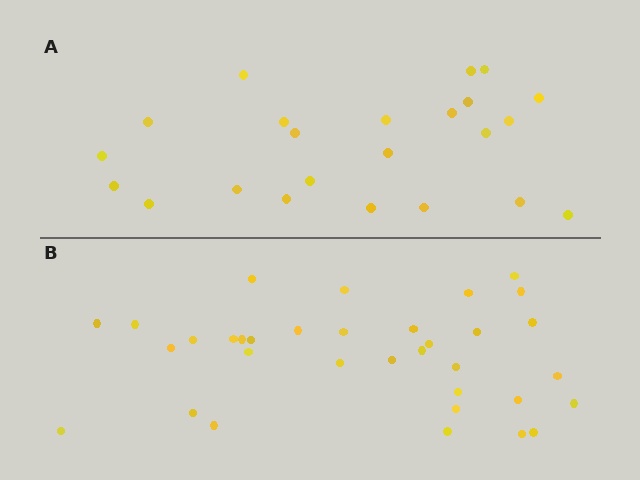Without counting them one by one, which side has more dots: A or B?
Region B (the bottom region) has more dots.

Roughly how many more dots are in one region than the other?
Region B has roughly 12 or so more dots than region A.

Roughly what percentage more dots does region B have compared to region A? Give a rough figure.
About 50% more.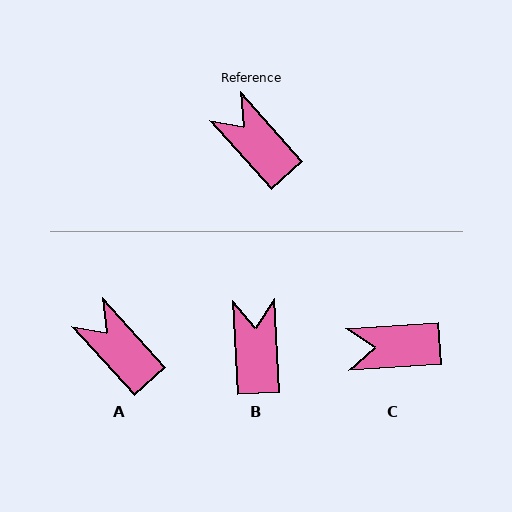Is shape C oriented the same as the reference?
No, it is off by about 52 degrees.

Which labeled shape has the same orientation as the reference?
A.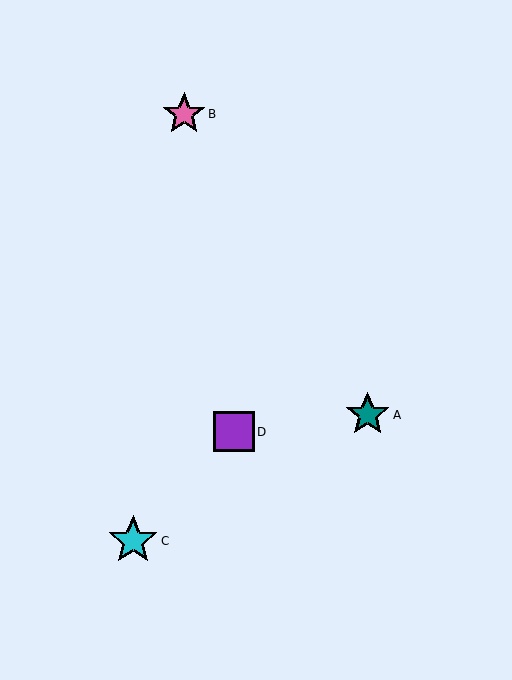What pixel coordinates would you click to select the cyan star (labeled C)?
Click at (133, 541) to select the cyan star C.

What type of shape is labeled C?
Shape C is a cyan star.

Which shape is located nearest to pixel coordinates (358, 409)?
The teal star (labeled A) at (368, 415) is nearest to that location.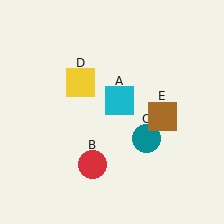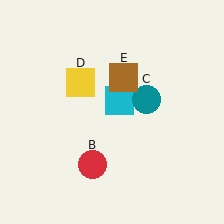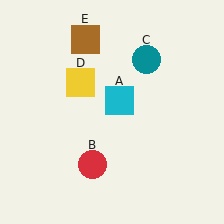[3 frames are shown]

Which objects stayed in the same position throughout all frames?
Cyan square (object A) and red circle (object B) and yellow square (object D) remained stationary.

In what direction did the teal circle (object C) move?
The teal circle (object C) moved up.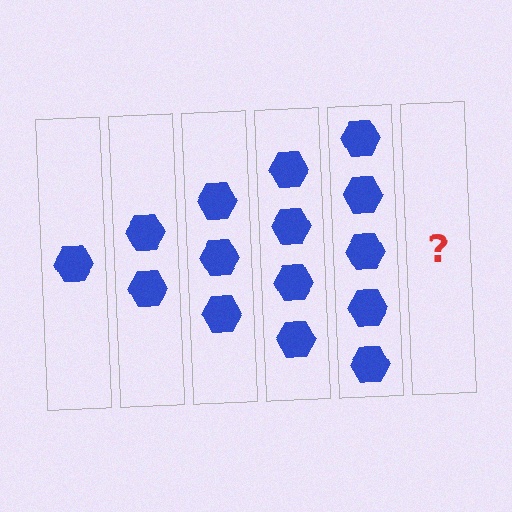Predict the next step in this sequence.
The next step is 6 hexagons.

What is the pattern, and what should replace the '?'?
The pattern is that each step adds one more hexagon. The '?' should be 6 hexagons.